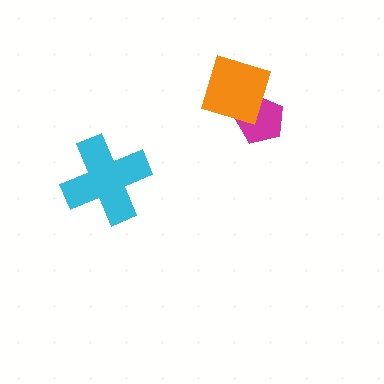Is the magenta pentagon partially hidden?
Yes, it is partially covered by another shape.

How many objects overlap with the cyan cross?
0 objects overlap with the cyan cross.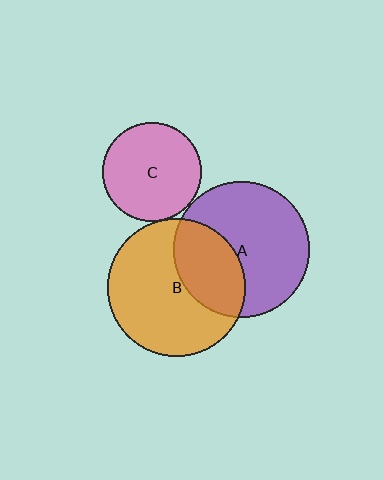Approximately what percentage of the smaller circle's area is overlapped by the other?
Approximately 5%.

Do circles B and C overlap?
Yes.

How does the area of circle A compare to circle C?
Approximately 1.9 times.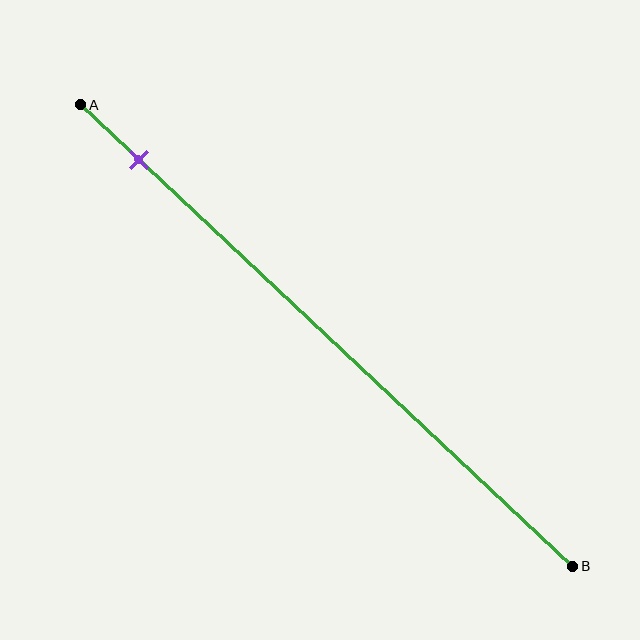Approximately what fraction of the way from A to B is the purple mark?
The purple mark is approximately 10% of the way from A to B.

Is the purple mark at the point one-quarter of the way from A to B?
No, the mark is at about 10% from A, not at the 25% one-quarter point.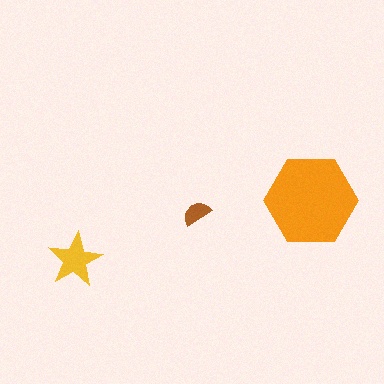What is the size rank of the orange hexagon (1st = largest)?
1st.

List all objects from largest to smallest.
The orange hexagon, the yellow star, the brown semicircle.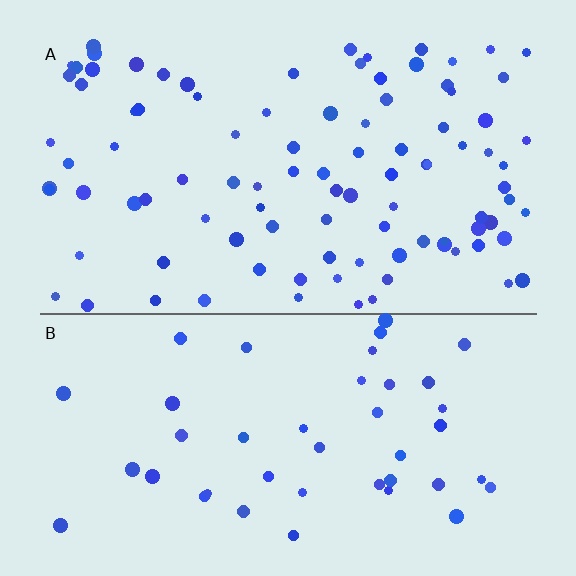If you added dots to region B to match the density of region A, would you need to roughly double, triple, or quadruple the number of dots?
Approximately double.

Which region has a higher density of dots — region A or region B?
A (the top).